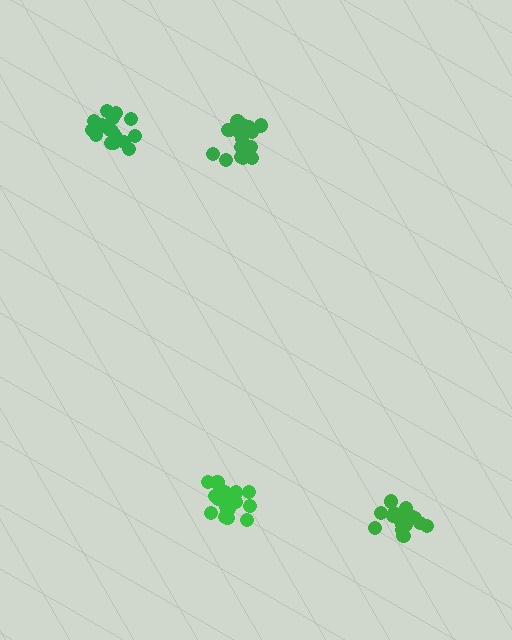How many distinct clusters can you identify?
There are 4 distinct clusters.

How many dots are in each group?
Group 1: 19 dots, Group 2: 19 dots, Group 3: 18 dots, Group 4: 16 dots (72 total).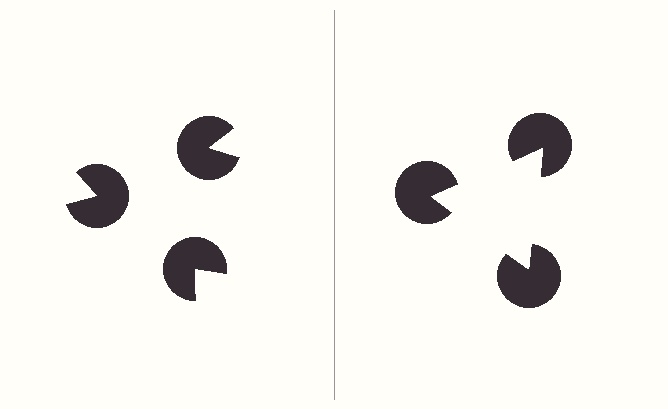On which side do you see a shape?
An illusory triangle appears on the right side. On the left side the wedge cuts are rotated, so no coherent shape forms.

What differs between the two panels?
The pac-man discs are positioned identically on both sides; only the wedge orientations differ. On the right they align to a triangle; on the left they are misaligned.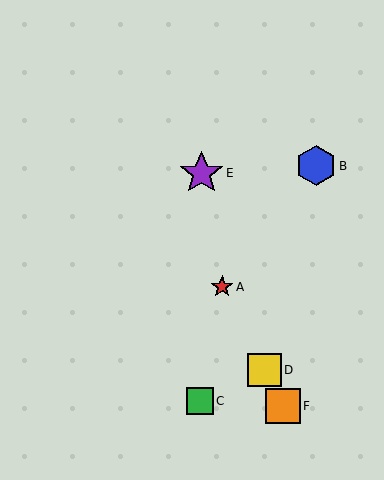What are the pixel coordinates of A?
Object A is at (222, 287).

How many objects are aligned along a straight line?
3 objects (A, D, F) are aligned along a straight line.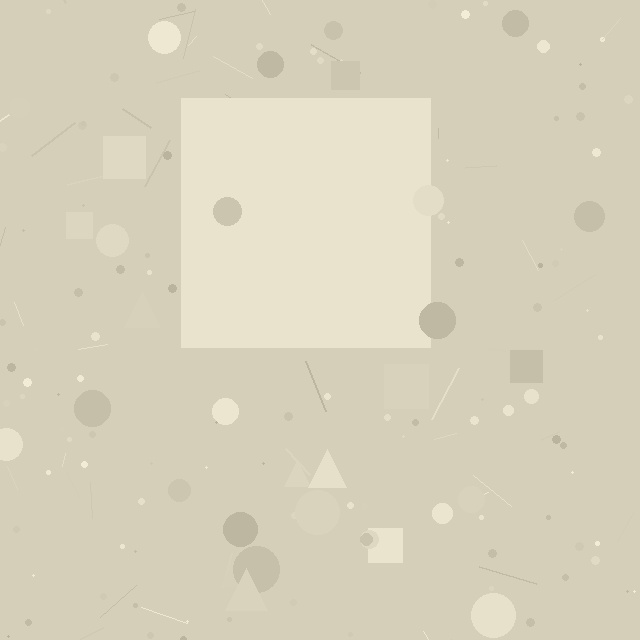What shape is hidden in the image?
A square is hidden in the image.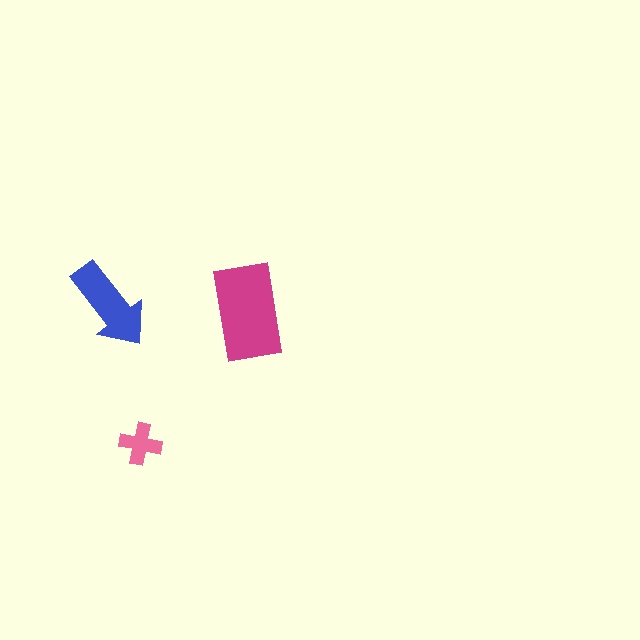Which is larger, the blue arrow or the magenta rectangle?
The magenta rectangle.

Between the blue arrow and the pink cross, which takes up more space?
The blue arrow.